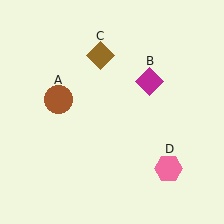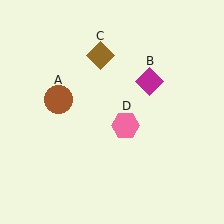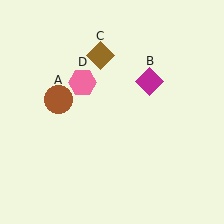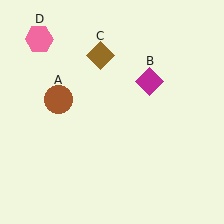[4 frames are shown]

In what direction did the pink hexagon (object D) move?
The pink hexagon (object D) moved up and to the left.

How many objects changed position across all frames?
1 object changed position: pink hexagon (object D).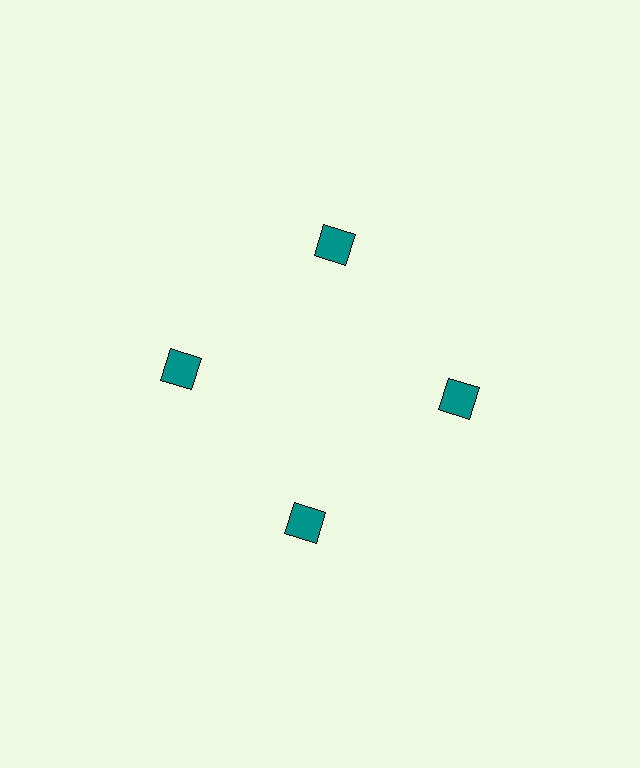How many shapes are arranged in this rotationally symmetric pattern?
There are 4 shapes, arranged in 4 groups of 1.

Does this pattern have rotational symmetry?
Yes, this pattern has 4-fold rotational symmetry. It looks the same after rotating 90 degrees around the center.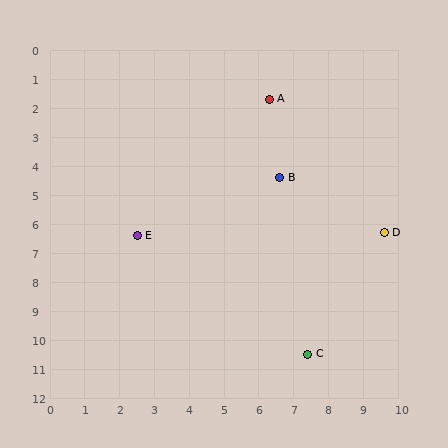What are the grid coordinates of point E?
Point E is at approximately (2.5, 6.4).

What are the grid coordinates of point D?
Point D is at approximately (9.6, 6.3).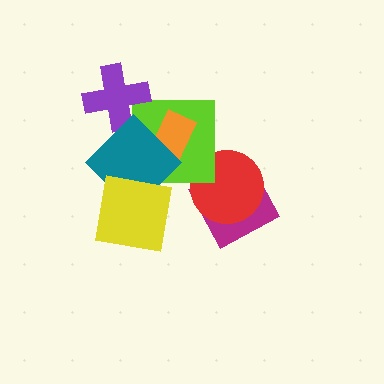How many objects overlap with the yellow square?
1 object overlaps with the yellow square.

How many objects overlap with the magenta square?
1 object overlaps with the magenta square.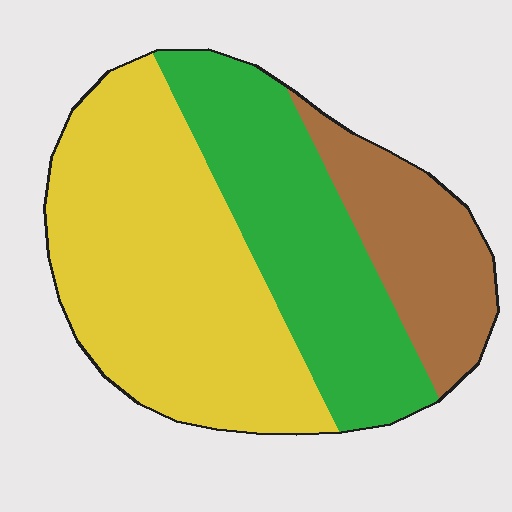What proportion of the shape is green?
Green takes up between a sixth and a third of the shape.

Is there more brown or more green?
Green.